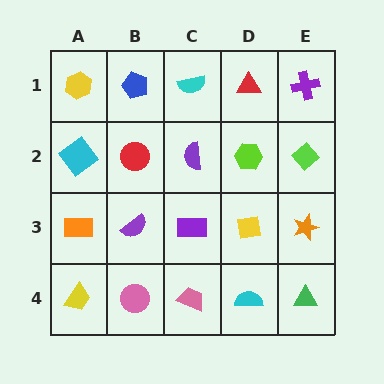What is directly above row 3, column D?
A lime hexagon.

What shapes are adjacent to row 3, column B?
A red circle (row 2, column B), a pink circle (row 4, column B), an orange rectangle (row 3, column A), a purple rectangle (row 3, column C).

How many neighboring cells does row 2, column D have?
4.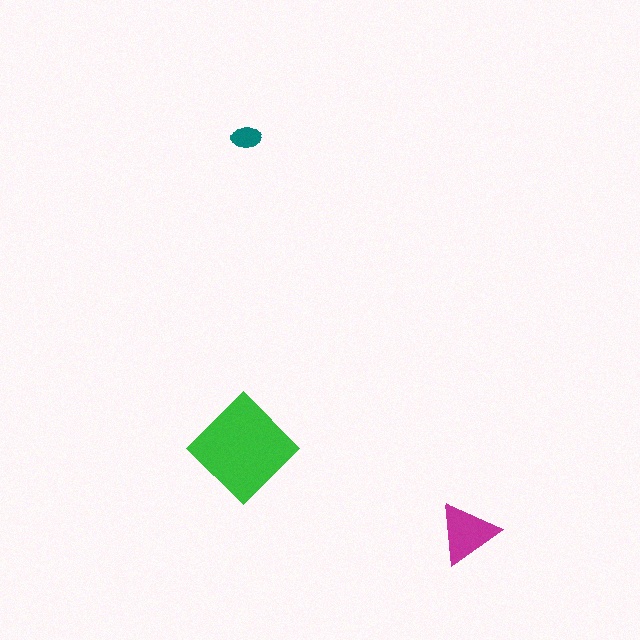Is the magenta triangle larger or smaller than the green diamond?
Smaller.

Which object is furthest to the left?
The green diamond is leftmost.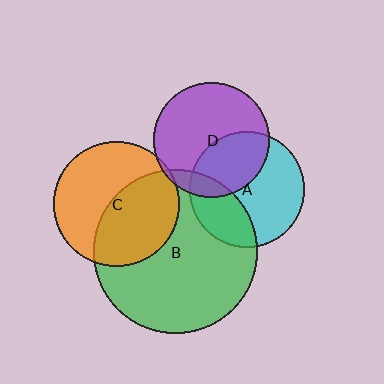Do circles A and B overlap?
Yes.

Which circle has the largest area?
Circle B (green).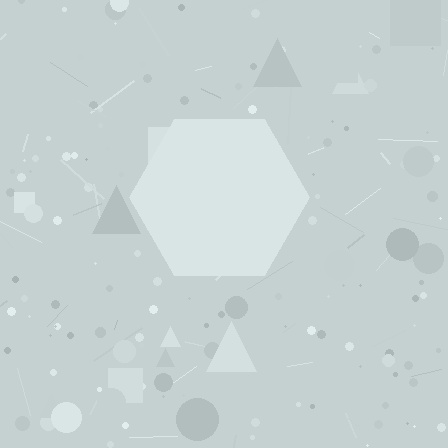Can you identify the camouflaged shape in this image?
The camouflaged shape is a hexagon.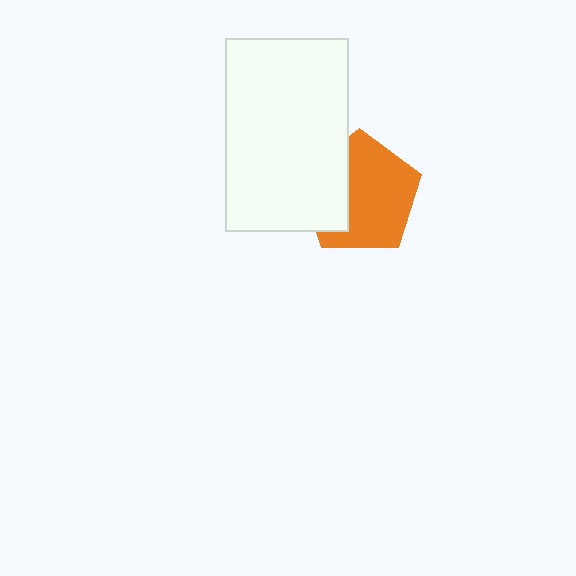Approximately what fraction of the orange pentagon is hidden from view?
Roughly 34% of the orange pentagon is hidden behind the white rectangle.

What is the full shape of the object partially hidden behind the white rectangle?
The partially hidden object is an orange pentagon.